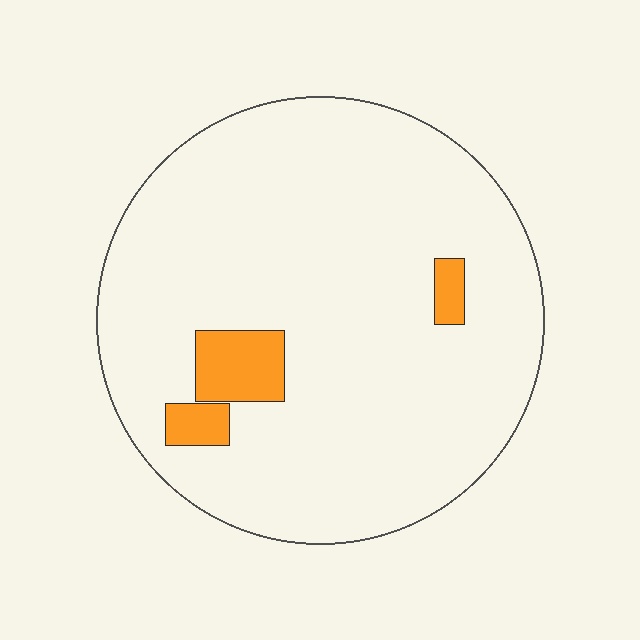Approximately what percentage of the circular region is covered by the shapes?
Approximately 5%.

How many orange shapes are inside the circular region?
3.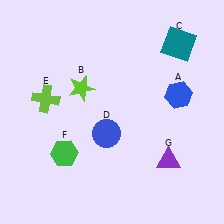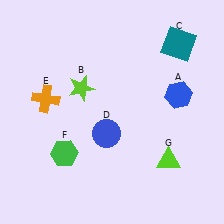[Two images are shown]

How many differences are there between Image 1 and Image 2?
There are 2 differences between the two images.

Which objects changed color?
E changed from lime to orange. G changed from purple to lime.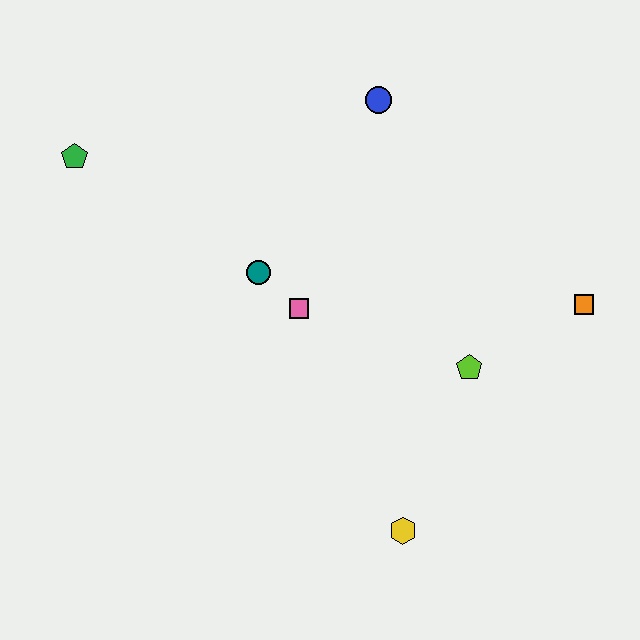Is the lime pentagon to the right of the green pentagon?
Yes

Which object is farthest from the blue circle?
The yellow hexagon is farthest from the blue circle.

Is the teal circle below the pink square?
No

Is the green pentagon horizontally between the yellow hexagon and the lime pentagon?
No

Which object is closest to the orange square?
The lime pentagon is closest to the orange square.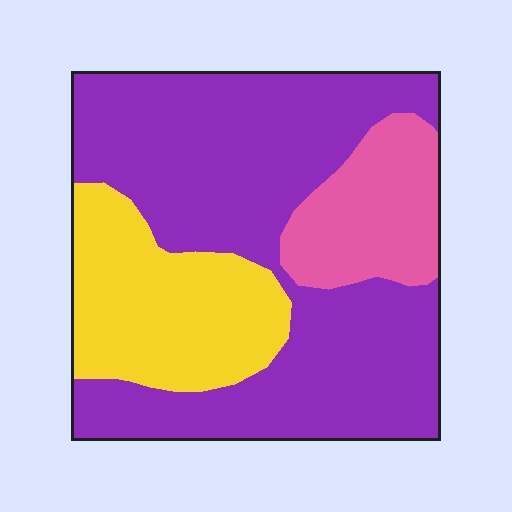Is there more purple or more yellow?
Purple.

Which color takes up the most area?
Purple, at roughly 60%.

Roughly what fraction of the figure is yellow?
Yellow covers roughly 25% of the figure.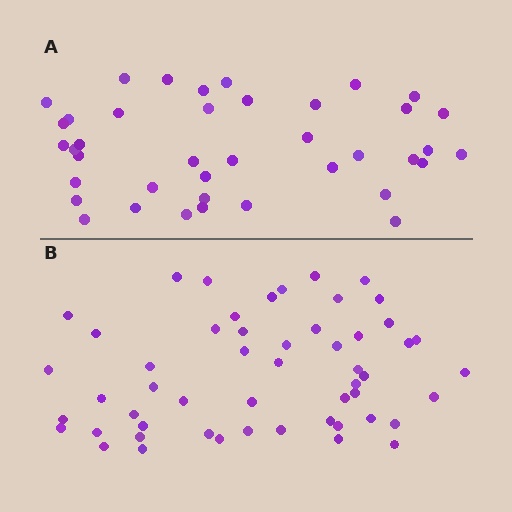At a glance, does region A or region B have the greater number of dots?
Region B (the bottom region) has more dots.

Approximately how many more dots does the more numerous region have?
Region B has approximately 15 more dots than region A.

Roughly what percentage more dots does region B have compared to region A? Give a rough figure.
About 30% more.